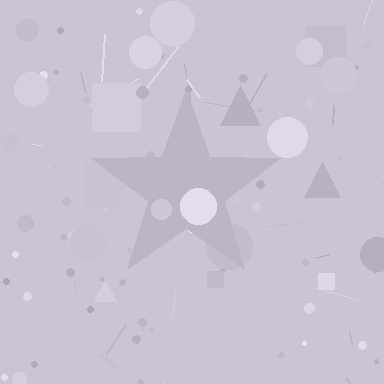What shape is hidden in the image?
A star is hidden in the image.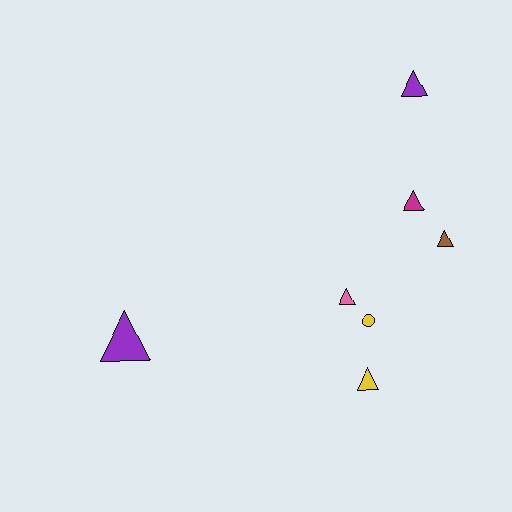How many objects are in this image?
There are 7 objects.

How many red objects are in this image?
There are no red objects.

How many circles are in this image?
There is 1 circle.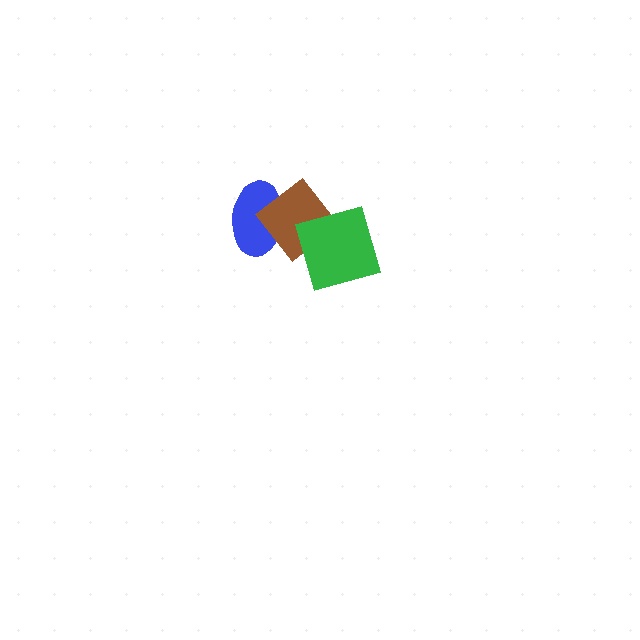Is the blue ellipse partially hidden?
Yes, it is partially covered by another shape.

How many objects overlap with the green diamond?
1 object overlaps with the green diamond.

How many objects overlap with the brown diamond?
2 objects overlap with the brown diamond.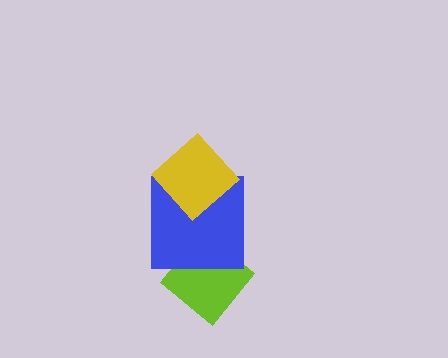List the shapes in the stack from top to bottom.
From top to bottom: the yellow diamond, the blue square, the lime diamond.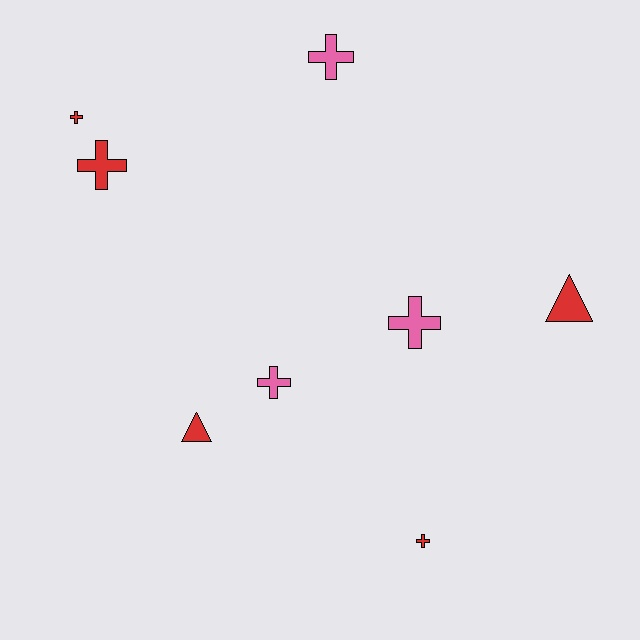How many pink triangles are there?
There are no pink triangles.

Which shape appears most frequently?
Cross, with 6 objects.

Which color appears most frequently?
Red, with 5 objects.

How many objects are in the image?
There are 8 objects.